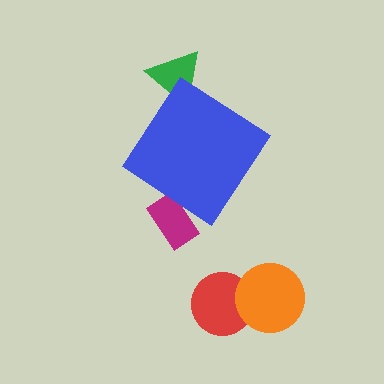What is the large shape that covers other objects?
A blue diamond.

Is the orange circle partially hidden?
No, the orange circle is fully visible.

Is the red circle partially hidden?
No, the red circle is fully visible.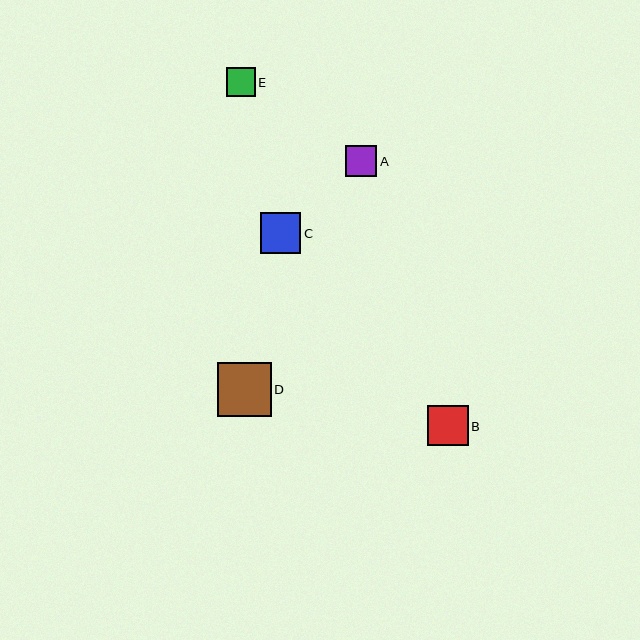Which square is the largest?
Square D is the largest with a size of approximately 54 pixels.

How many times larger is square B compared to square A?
Square B is approximately 1.3 times the size of square A.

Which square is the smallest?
Square E is the smallest with a size of approximately 29 pixels.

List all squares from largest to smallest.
From largest to smallest: D, C, B, A, E.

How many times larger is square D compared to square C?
Square D is approximately 1.3 times the size of square C.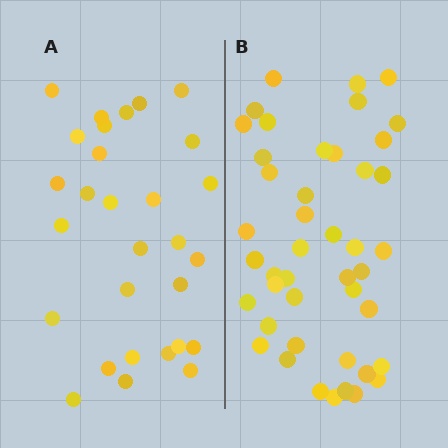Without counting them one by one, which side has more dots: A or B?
Region B (the right region) has more dots.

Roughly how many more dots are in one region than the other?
Region B has approximately 15 more dots than region A.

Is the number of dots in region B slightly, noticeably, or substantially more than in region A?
Region B has substantially more. The ratio is roughly 1.5 to 1.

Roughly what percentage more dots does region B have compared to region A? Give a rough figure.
About 50% more.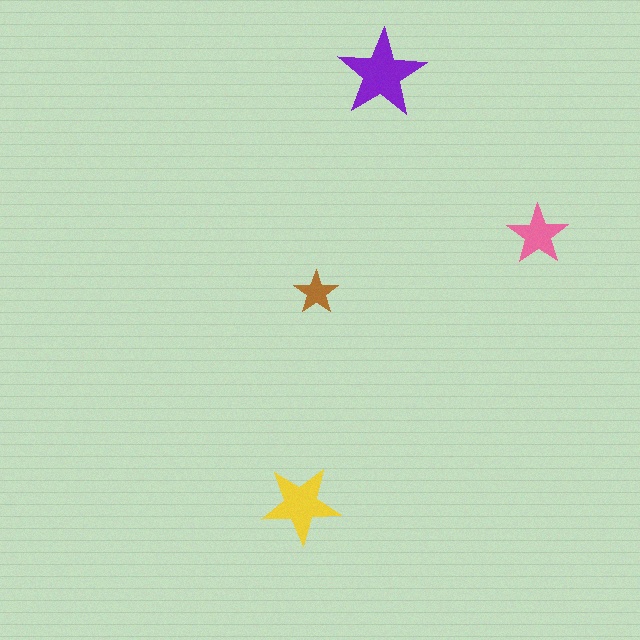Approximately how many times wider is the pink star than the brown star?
About 1.5 times wider.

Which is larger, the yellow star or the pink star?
The yellow one.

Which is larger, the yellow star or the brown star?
The yellow one.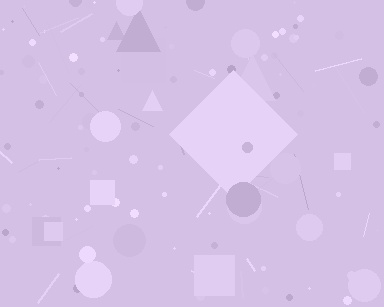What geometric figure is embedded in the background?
A diamond is embedded in the background.